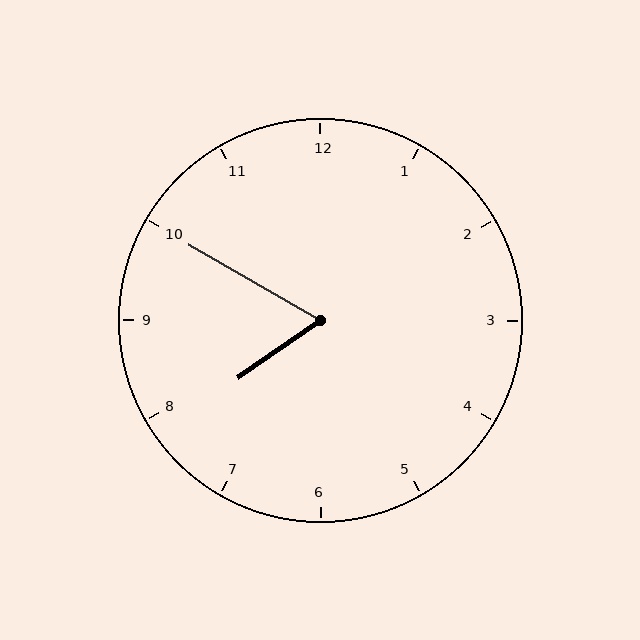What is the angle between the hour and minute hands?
Approximately 65 degrees.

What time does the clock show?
7:50.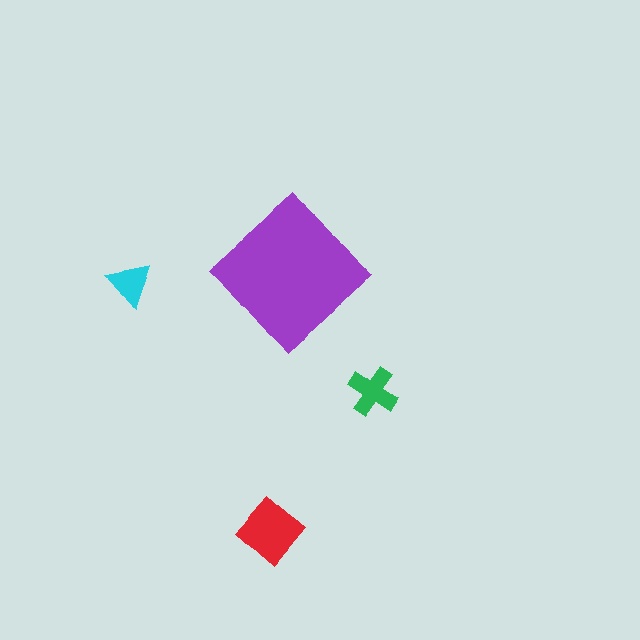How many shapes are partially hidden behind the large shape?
0 shapes are partially hidden.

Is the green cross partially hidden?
No, the green cross is fully visible.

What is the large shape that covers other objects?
A purple diamond.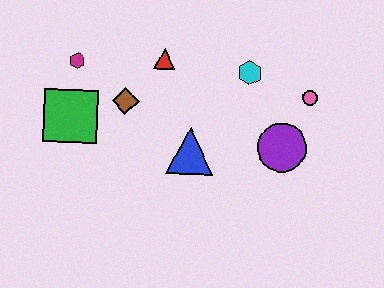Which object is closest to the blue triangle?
The brown diamond is closest to the blue triangle.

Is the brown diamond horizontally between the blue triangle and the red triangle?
No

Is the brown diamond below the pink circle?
Yes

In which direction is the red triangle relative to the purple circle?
The red triangle is to the left of the purple circle.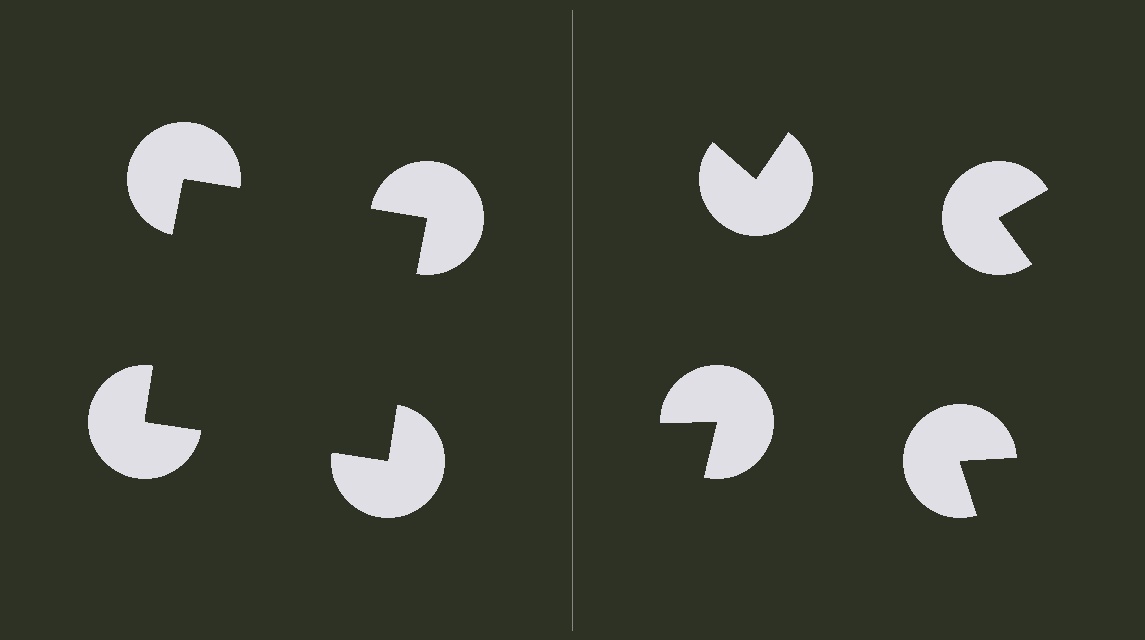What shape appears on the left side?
An illusory square.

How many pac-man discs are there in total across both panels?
8 — 4 on each side.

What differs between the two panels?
The pac-man discs are positioned identically on both sides; only the wedge orientations differ. On the left they align to a square; on the right they are misaligned.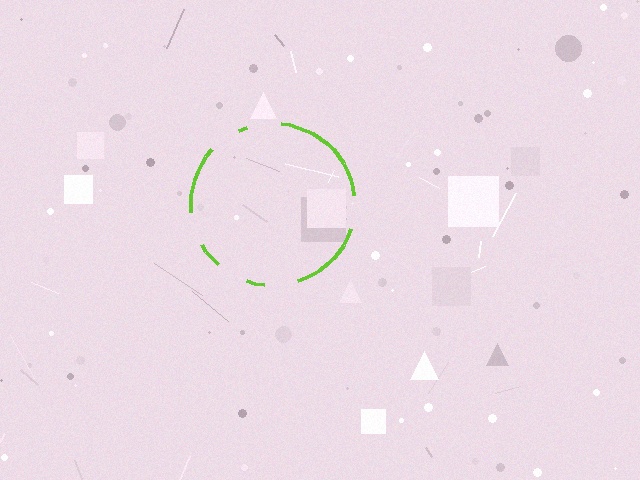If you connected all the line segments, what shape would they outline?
They would outline a circle.